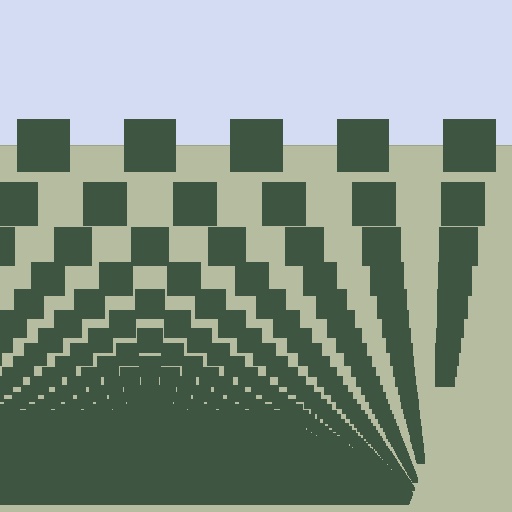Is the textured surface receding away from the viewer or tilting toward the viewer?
The surface appears to tilt toward the viewer. Texture elements get larger and sparser toward the top.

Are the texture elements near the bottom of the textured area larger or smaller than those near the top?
Smaller. The gradient is inverted — elements near the bottom are smaller and denser.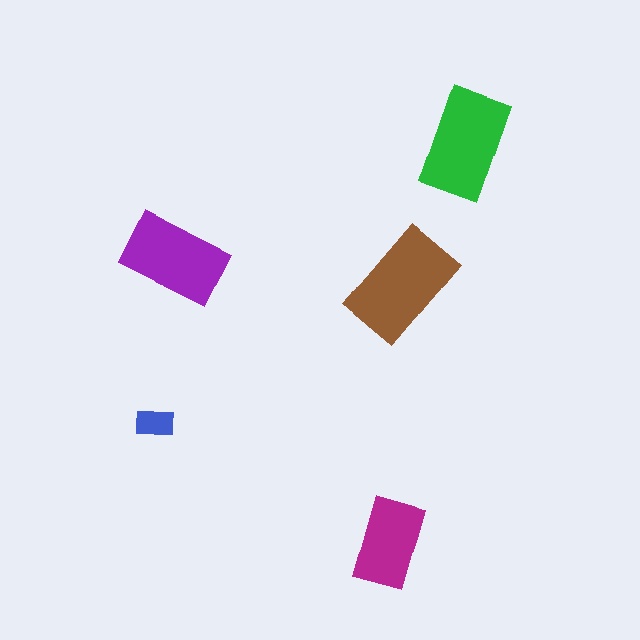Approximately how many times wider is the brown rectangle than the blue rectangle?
About 3 times wider.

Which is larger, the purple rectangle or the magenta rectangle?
The purple one.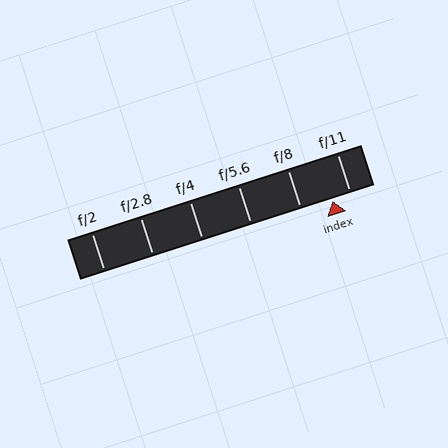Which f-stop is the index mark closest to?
The index mark is closest to f/11.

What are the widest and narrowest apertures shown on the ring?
The widest aperture shown is f/2 and the narrowest is f/11.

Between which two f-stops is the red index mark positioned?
The index mark is between f/8 and f/11.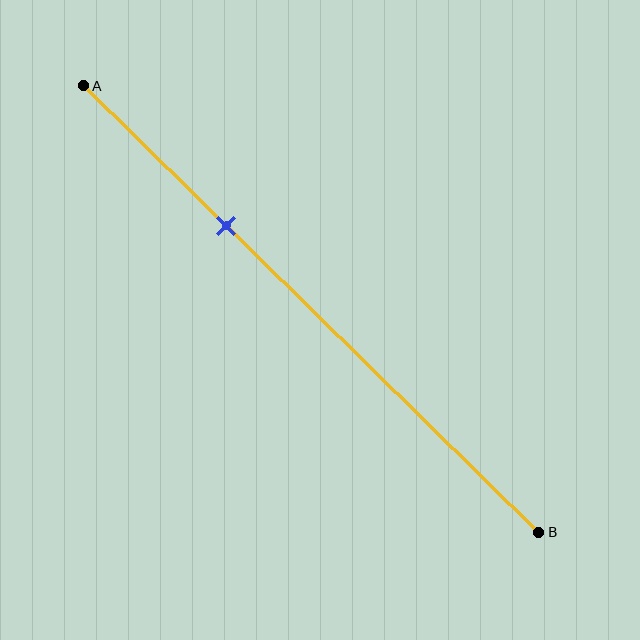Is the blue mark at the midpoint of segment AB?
No, the mark is at about 30% from A, not at the 50% midpoint.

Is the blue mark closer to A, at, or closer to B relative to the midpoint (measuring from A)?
The blue mark is closer to point A than the midpoint of segment AB.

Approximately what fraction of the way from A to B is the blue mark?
The blue mark is approximately 30% of the way from A to B.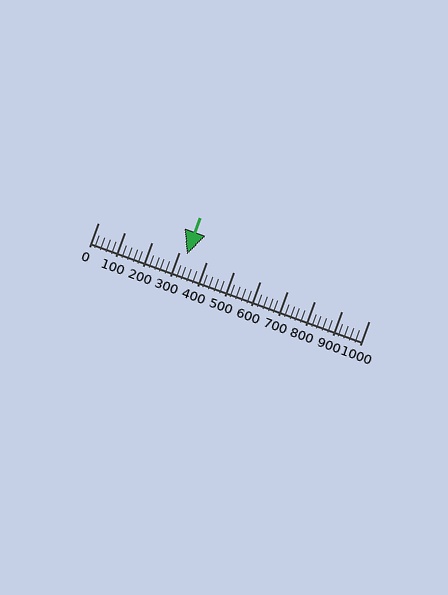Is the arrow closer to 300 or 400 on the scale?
The arrow is closer to 300.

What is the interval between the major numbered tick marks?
The major tick marks are spaced 100 units apart.